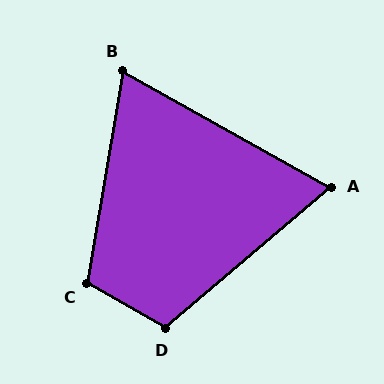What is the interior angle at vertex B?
Approximately 70 degrees (acute).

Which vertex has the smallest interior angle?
A, at approximately 70 degrees.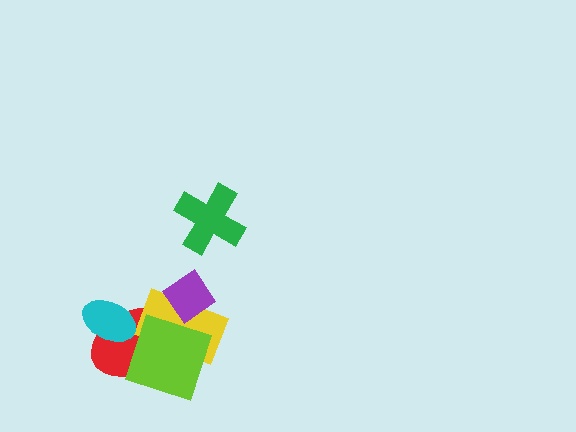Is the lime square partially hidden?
No, no other shape covers it.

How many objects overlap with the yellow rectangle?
3 objects overlap with the yellow rectangle.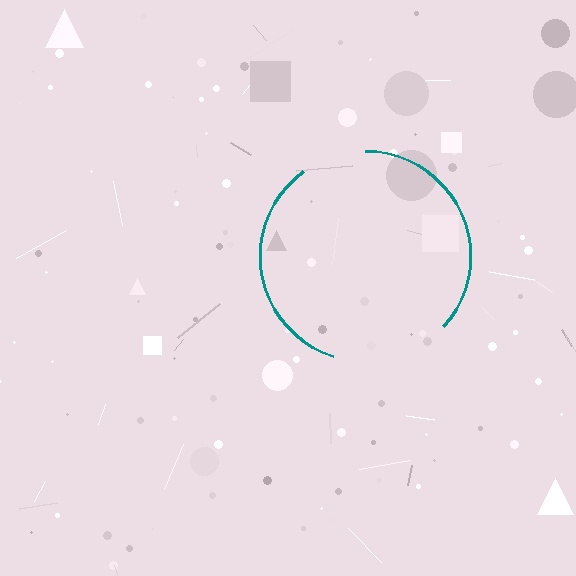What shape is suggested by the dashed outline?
The dashed outline suggests a circle.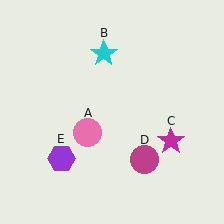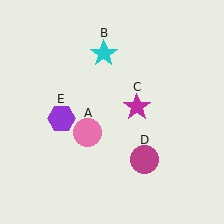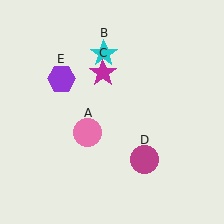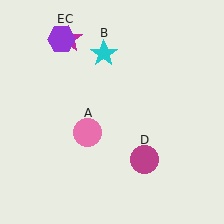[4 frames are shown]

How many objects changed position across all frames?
2 objects changed position: magenta star (object C), purple hexagon (object E).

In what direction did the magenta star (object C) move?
The magenta star (object C) moved up and to the left.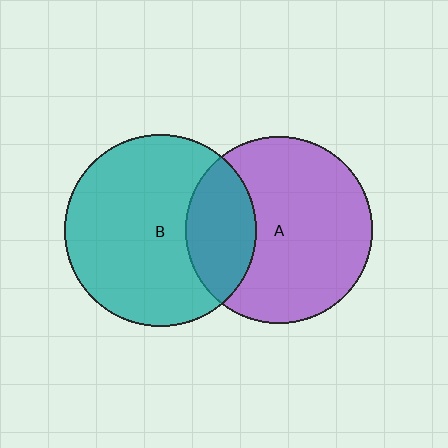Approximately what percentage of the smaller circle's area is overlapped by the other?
Approximately 25%.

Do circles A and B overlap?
Yes.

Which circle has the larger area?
Circle B (teal).